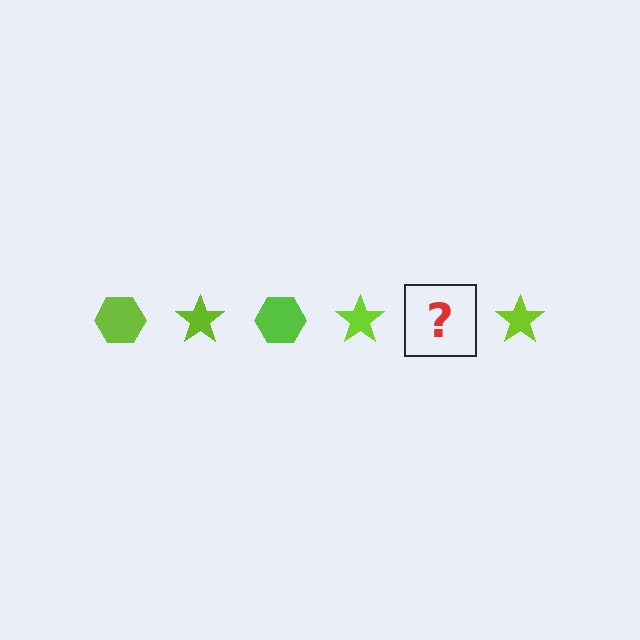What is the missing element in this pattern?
The missing element is a lime hexagon.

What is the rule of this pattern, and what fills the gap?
The rule is that the pattern cycles through hexagon, star shapes in lime. The gap should be filled with a lime hexagon.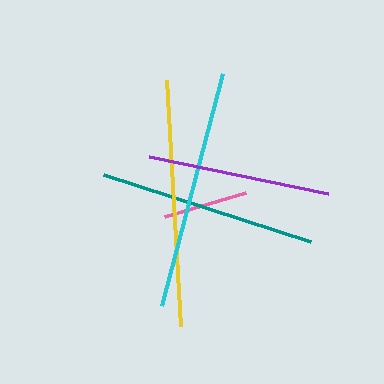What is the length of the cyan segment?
The cyan segment is approximately 240 pixels long.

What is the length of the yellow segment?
The yellow segment is approximately 246 pixels long.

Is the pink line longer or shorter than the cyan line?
The cyan line is longer than the pink line.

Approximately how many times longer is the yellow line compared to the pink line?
The yellow line is approximately 2.9 times the length of the pink line.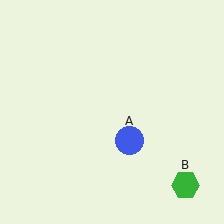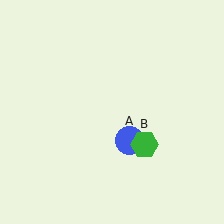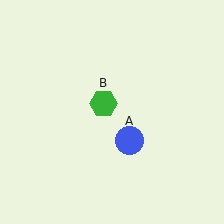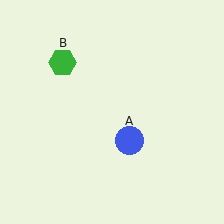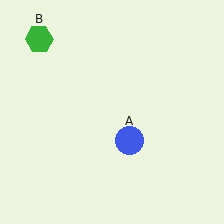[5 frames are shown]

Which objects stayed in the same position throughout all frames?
Blue circle (object A) remained stationary.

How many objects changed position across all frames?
1 object changed position: green hexagon (object B).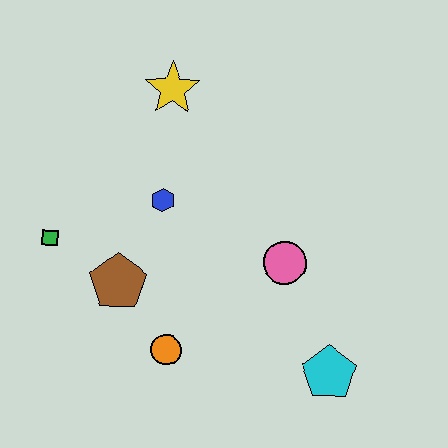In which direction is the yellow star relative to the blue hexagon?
The yellow star is above the blue hexagon.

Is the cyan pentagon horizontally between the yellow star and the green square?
No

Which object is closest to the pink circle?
The cyan pentagon is closest to the pink circle.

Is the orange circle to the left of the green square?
No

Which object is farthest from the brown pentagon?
The cyan pentagon is farthest from the brown pentagon.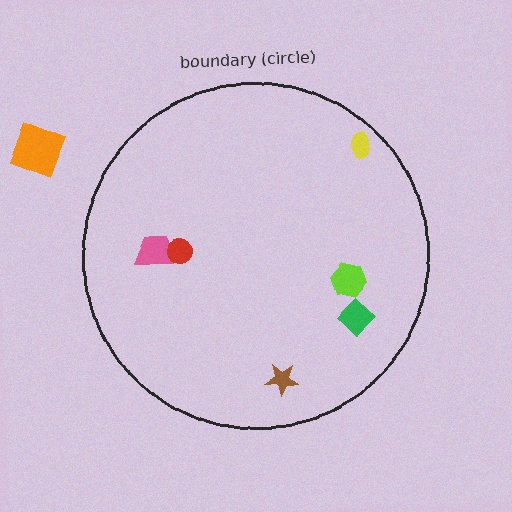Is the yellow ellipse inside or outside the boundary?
Inside.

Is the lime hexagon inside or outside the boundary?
Inside.